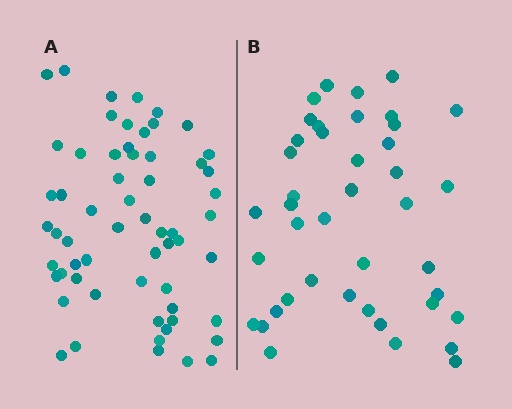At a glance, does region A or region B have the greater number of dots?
Region A (the left region) has more dots.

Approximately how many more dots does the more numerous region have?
Region A has approximately 20 more dots than region B.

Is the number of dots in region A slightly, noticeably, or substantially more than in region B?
Region A has noticeably more, but not dramatically so. The ratio is roughly 1.4 to 1.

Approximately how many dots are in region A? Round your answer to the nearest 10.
About 60 dots.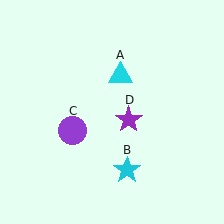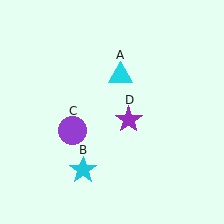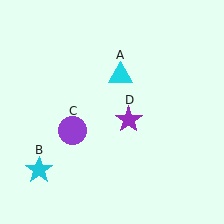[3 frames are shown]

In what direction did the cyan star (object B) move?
The cyan star (object B) moved left.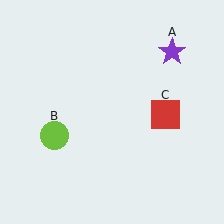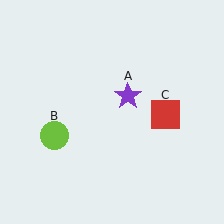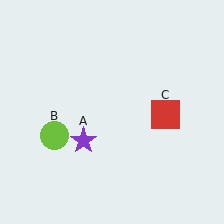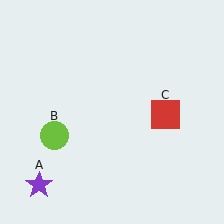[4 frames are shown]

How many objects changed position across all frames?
1 object changed position: purple star (object A).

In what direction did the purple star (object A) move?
The purple star (object A) moved down and to the left.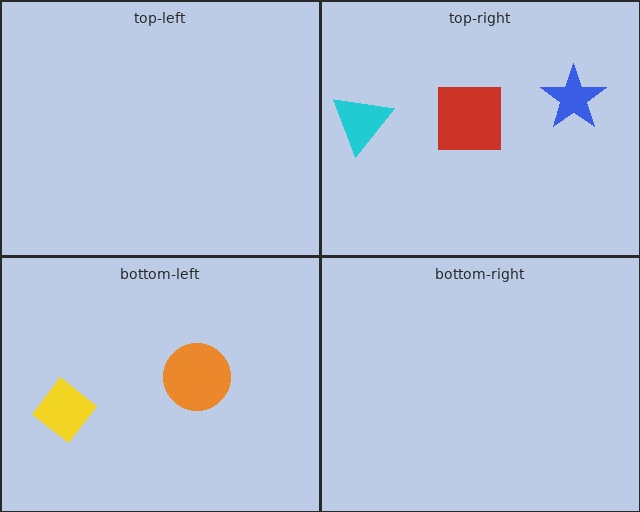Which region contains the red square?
The top-right region.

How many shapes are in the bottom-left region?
2.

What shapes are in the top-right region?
The red square, the blue star, the cyan triangle.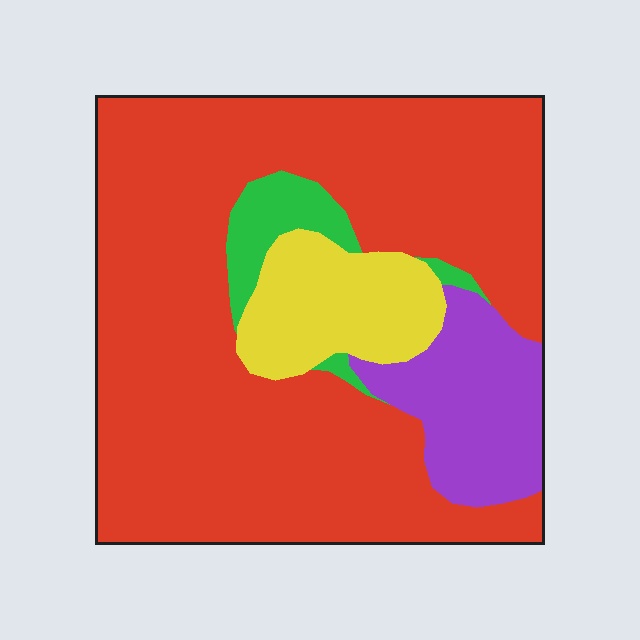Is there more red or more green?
Red.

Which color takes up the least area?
Green, at roughly 5%.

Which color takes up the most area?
Red, at roughly 70%.